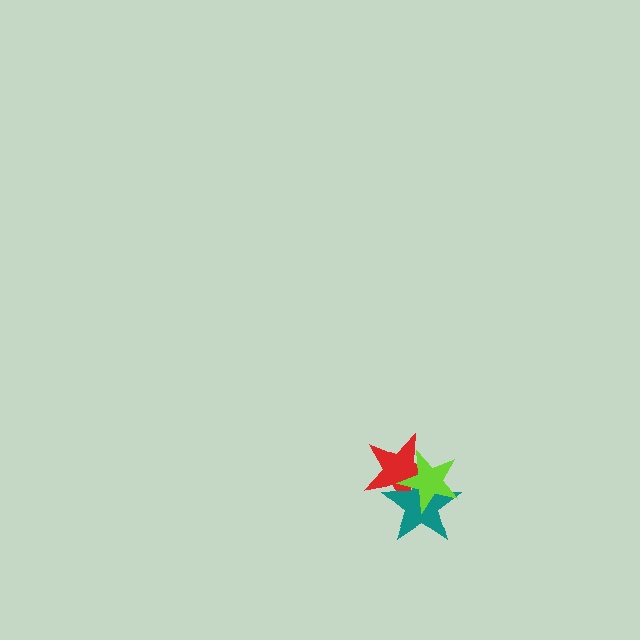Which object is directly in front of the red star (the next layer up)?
The teal star is directly in front of the red star.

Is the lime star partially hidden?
No, no other shape covers it.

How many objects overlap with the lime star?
2 objects overlap with the lime star.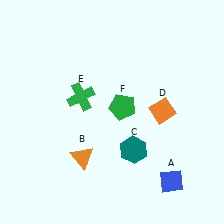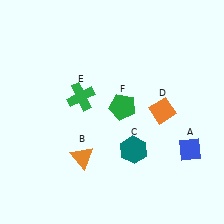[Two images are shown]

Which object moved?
The blue diamond (A) moved up.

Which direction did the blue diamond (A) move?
The blue diamond (A) moved up.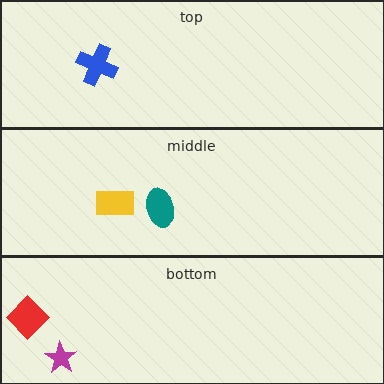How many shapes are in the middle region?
2.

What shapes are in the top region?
The blue cross.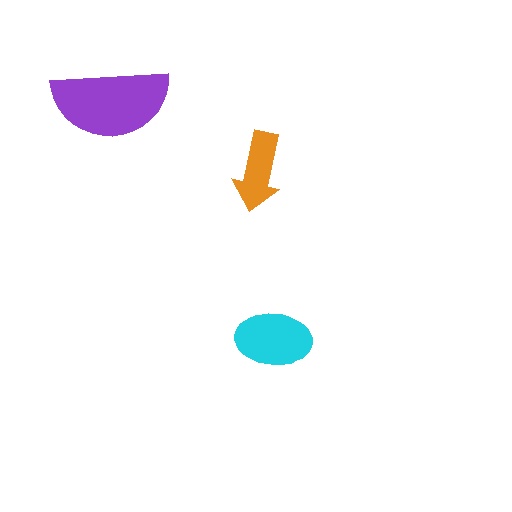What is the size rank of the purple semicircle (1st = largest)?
1st.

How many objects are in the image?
There are 3 objects in the image.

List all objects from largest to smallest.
The purple semicircle, the cyan ellipse, the orange arrow.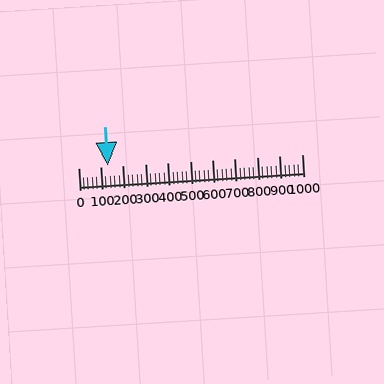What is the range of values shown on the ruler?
The ruler shows values from 0 to 1000.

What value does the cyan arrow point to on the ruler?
The cyan arrow points to approximately 130.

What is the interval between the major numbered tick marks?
The major tick marks are spaced 100 units apart.